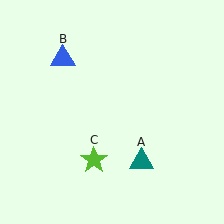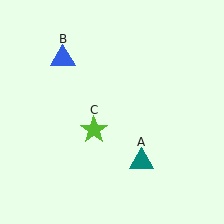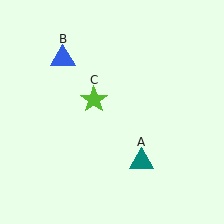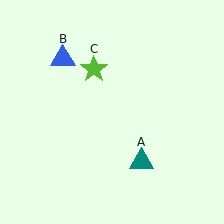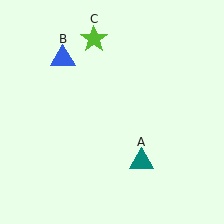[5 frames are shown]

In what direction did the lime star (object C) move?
The lime star (object C) moved up.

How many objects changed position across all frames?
1 object changed position: lime star (object C).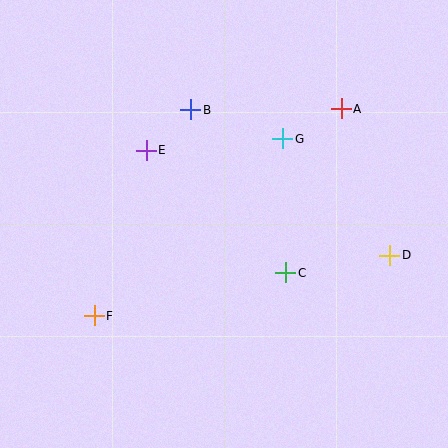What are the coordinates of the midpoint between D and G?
The midpoint between D and G is at (336, 197).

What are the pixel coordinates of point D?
Point D is at (390, 255).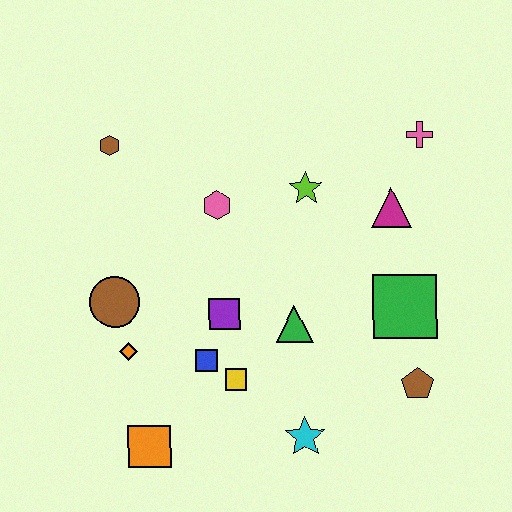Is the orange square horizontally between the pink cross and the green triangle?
No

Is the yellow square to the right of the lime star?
No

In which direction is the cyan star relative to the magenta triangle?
The cyan star is below the magenta triangle.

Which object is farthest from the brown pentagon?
The brown hexagon is farthest from the brown pentagon.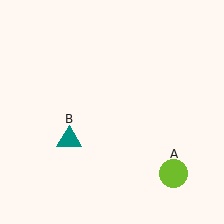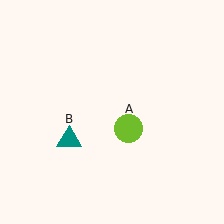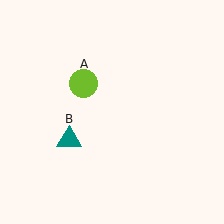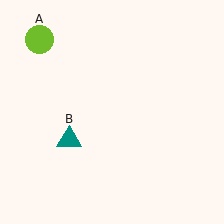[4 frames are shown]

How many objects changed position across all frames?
1 object changed position: lime circle (object A).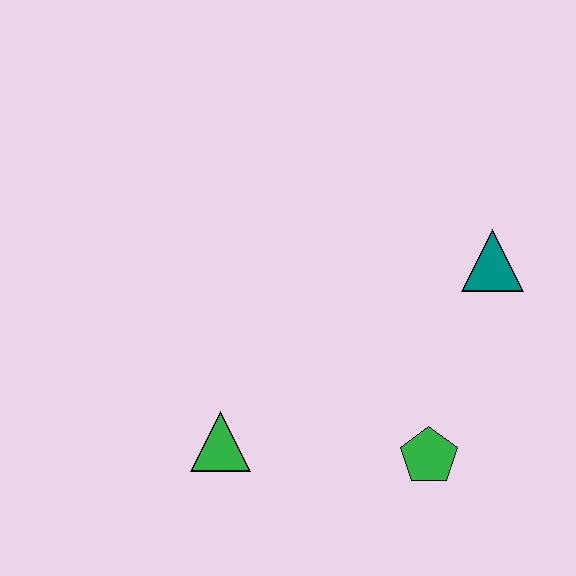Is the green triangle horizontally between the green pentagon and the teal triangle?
No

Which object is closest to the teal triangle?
The green pentagon is closest to the teal triangle.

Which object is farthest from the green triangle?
The teal triangle is farthest from the green triangle.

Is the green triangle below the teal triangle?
Yes